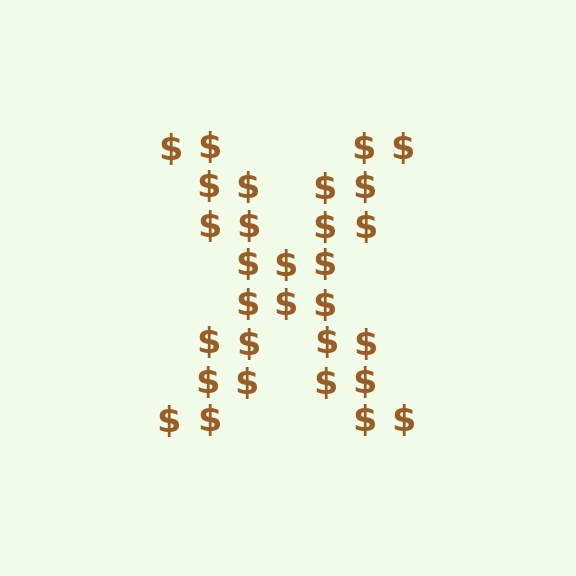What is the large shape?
The large shape is the letter X.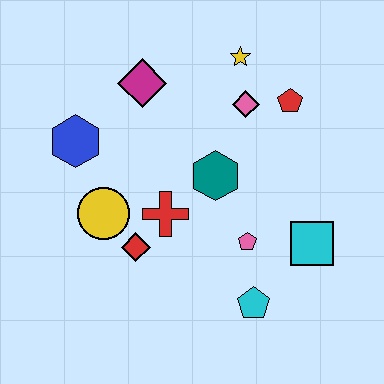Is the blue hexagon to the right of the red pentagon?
No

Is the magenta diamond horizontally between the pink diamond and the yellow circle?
Yes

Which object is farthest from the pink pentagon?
The blue hexagon is farthest from the pink pentagon.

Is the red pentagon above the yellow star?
No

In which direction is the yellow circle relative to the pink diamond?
The yellow circle is to the left of the pink diamond.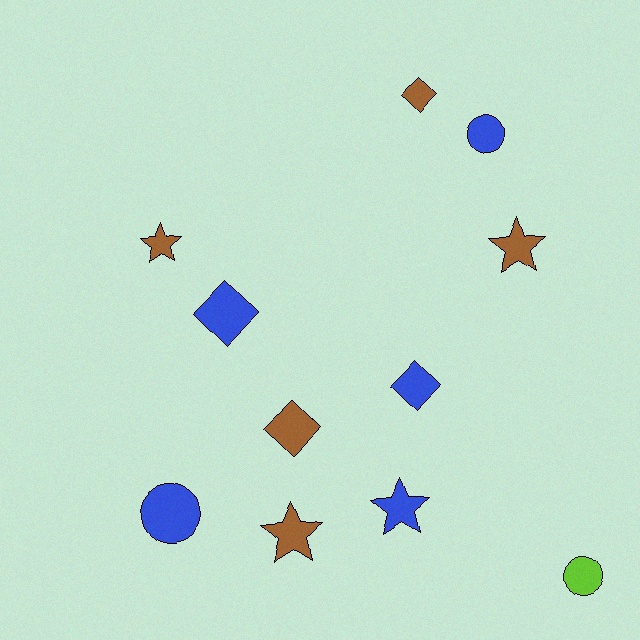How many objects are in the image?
There are 11 objects.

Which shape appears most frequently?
Diamond, with 4 objects.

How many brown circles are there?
There are no brown circles.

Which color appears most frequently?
Brown, with 5 objects.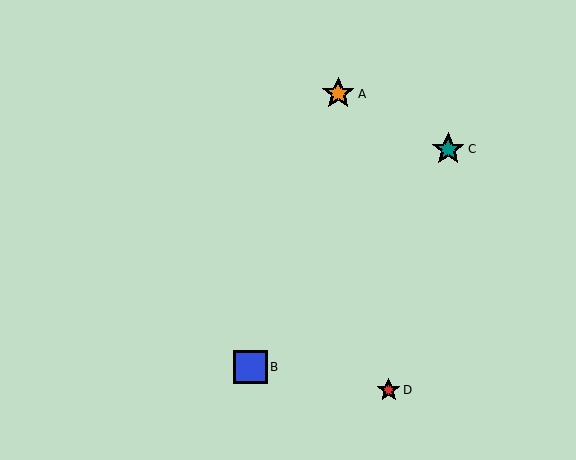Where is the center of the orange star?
The center of the orange star is at (338, 94).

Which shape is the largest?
The teal star (labeled C) is the largest.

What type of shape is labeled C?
Shape C is a teal star.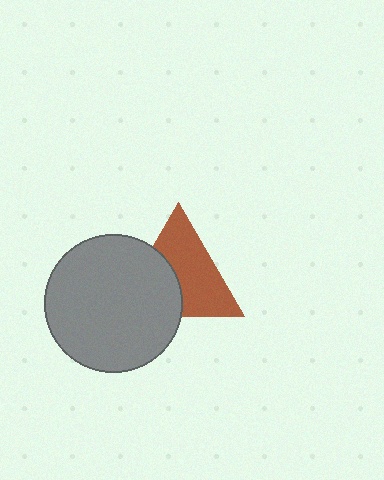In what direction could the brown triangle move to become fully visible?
The brown triangle could move toward the upper-right. That would shift it out from behind the gray circle entirely.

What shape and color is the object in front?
The object in front is a gray circle.